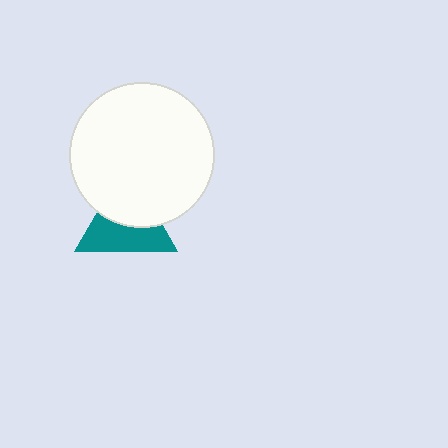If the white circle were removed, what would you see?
You would see the complete teal triangle.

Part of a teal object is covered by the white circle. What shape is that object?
It is a triangle.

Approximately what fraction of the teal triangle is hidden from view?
Roughly 48% of the teal triangle is hidden behind the white circle.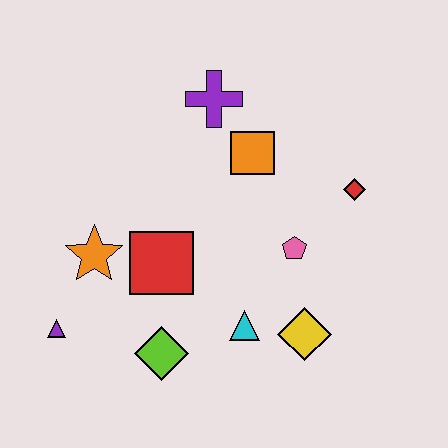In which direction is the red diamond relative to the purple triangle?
The red diamond is to the right of the purple triangle.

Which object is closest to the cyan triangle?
The yellow diamond is closest to the cyan triangle.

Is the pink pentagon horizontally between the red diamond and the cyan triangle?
Yes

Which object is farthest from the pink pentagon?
The purple triangle is farthest from the pink pentagon.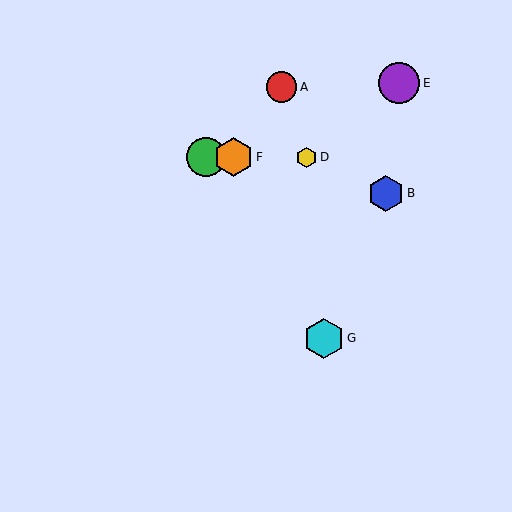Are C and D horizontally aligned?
Yes, both are at y≈157.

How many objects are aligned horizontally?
3 objects (C, D, F) are aligned horizontally.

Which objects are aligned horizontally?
Objects C, D, F are aligned horizontally.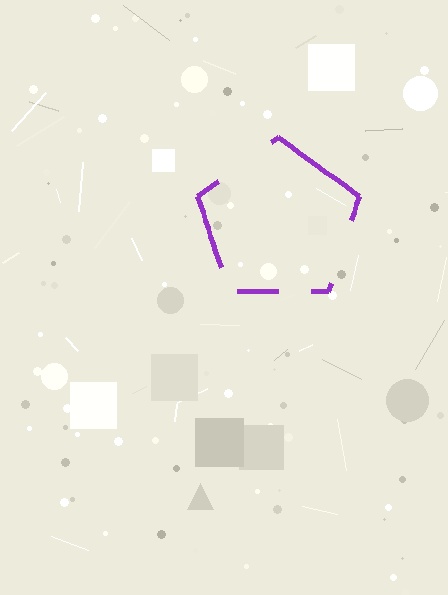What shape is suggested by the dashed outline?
The dashed outline suggests a pentagon.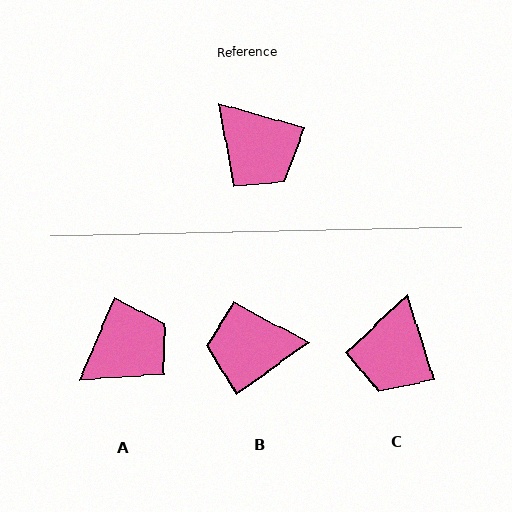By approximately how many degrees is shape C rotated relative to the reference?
Approximately 57 degrees clockwise.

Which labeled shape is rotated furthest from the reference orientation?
B, about 129 degrees away.